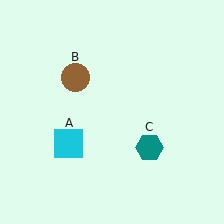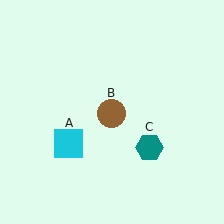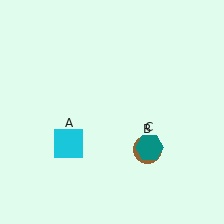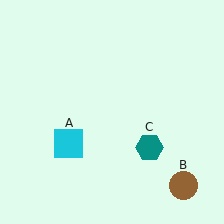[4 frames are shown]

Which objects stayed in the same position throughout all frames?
Cyan square (object A) and teal hexagon (object C) remained stationary.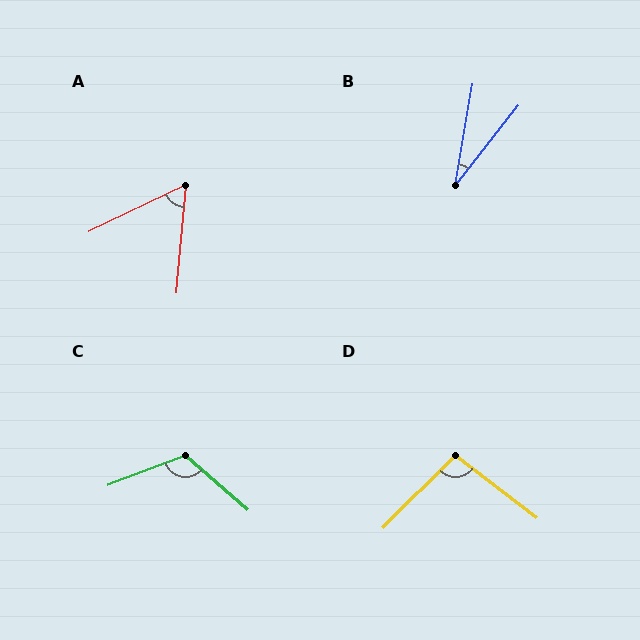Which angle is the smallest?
B, at approximately 29 degrees.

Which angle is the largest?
C, at approximately 118 degrees.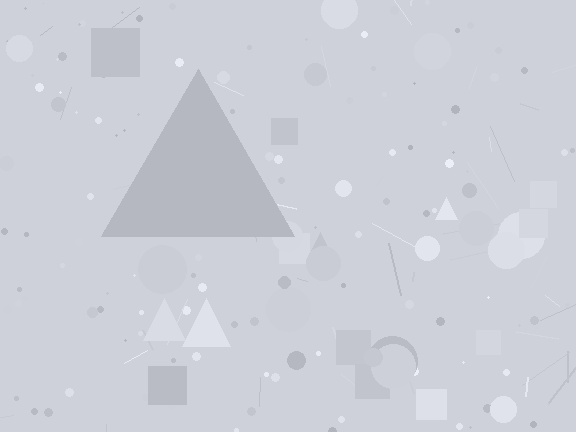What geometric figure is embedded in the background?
A triangle is embedded in the background.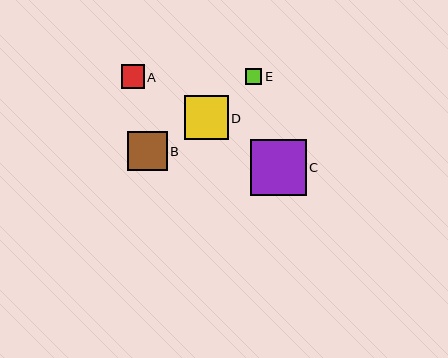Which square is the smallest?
Square E is the smallest with a size of approximately 16 pixels.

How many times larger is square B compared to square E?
Square B is approximately 2.5 times the size of square E.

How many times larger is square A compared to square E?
Square A is approximately 1.4 times the size of square E.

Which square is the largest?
Square C is the largest with a size of approximately 56 pixels.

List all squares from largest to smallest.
From largest to smallest: C, D, B, A, E.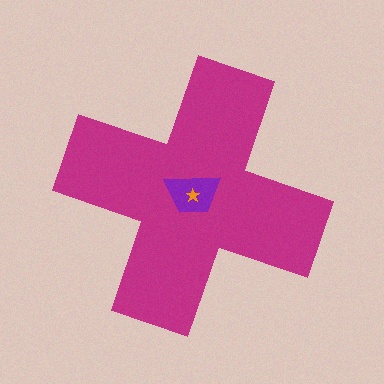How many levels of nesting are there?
3.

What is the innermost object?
The orange star.